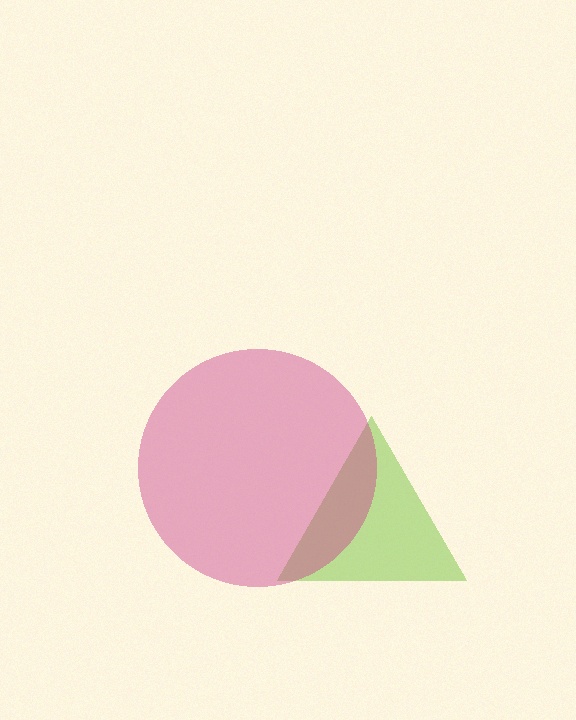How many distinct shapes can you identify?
There are 2 distinct shapes: a lime triangle, a magenta circle.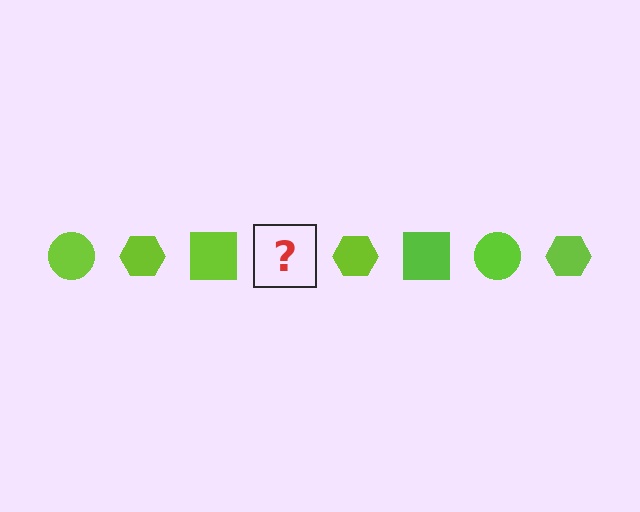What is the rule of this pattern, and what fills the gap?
The rule is that the pattern cycles through circle, hexagon, square shapes in lime. The gap should be filled with a lime circle.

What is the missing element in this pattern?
The missing element is a lime circle.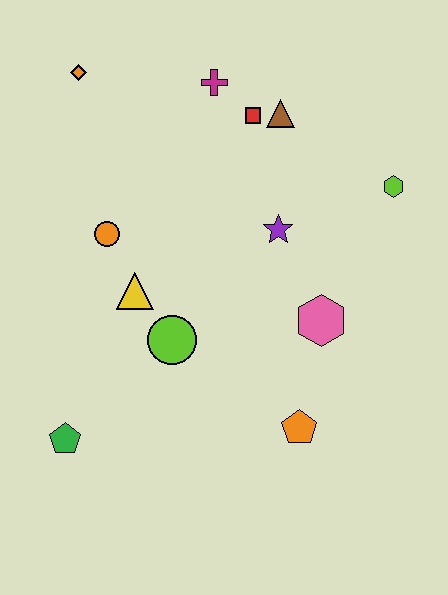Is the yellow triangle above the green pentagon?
Yes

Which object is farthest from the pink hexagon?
The orange diamond is farthest from the pink hexagon.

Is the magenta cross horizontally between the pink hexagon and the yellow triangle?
Yes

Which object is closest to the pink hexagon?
The purple star is closest to the pink hexagon.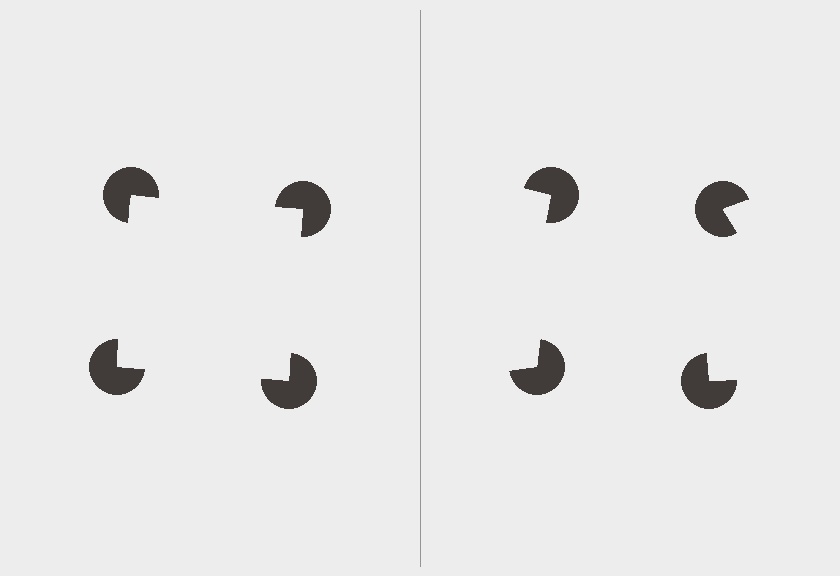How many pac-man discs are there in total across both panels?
8 — 4 on each side.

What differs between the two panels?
The pac-man discs are positioned identically on both sides; only the wedge orientations differ. On the left they align to a square; on the right they are misaligned.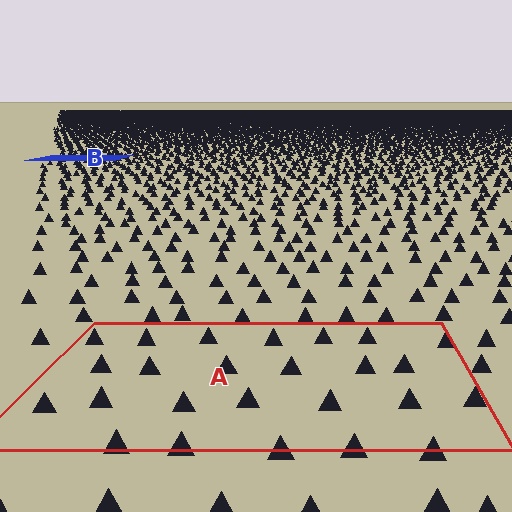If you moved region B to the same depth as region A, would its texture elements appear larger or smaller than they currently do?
They would appear larger. At a closer depth, the same texture elements are projected at a bigger on-screen size.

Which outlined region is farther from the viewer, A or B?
Region B is farther from the viewer — the texture elements inside it appear smaller and more densely packed.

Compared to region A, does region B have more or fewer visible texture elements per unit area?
Region B has more texture elements per unit area — they are packed more densely because it is farther away.